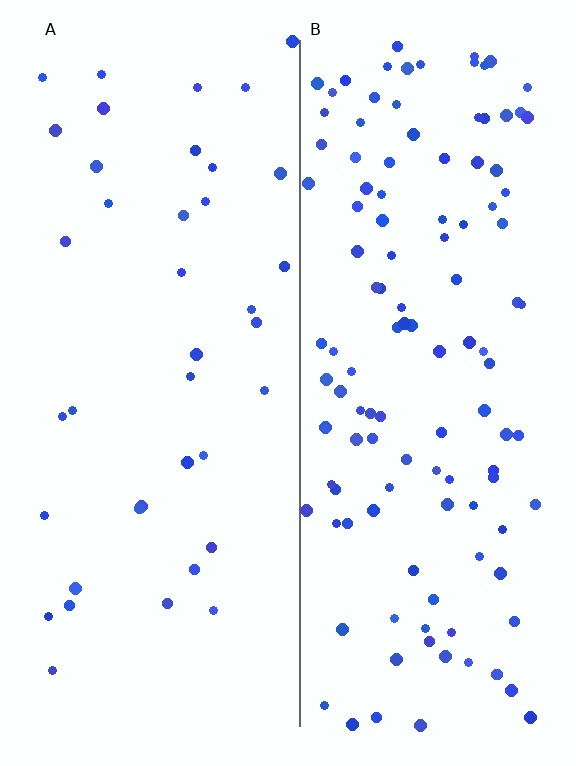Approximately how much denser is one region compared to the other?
Approximately 3.2× — region B over region A.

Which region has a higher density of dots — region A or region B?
B (the right).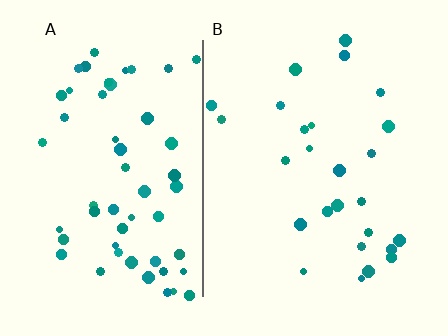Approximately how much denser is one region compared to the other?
Approximately 2.1× — region A over region B.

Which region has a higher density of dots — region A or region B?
A (the left).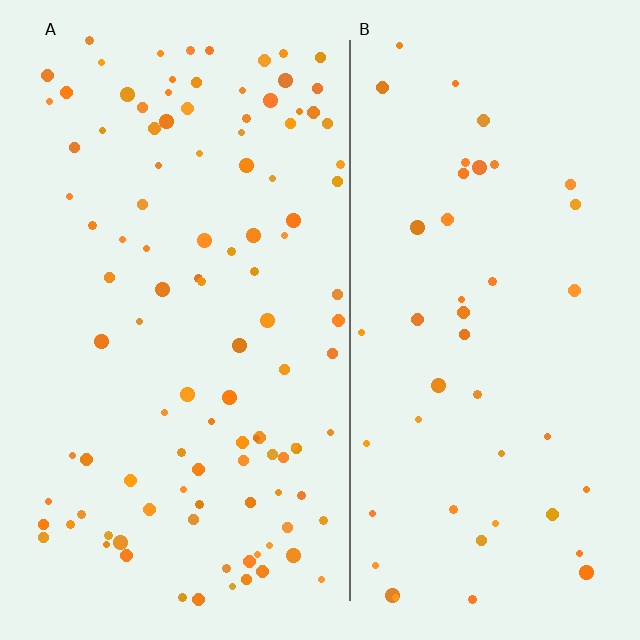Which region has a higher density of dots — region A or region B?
A (the left).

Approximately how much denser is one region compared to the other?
Approximately 2.3× — region A over region B.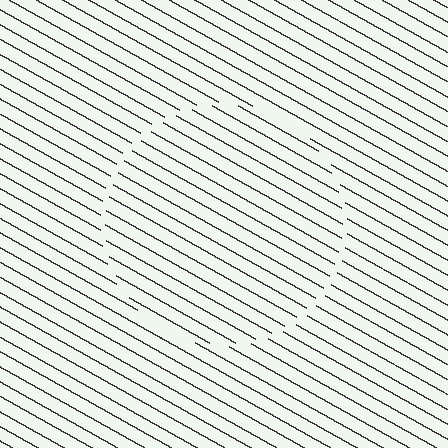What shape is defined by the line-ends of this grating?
An illusory circle. The interior of the shape contains the same grating, shifted by half a period — the contour is defined by the phase discontinuity where line-ends from the inner and outer gratings abut.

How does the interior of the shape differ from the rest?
The interior of the shape contains the same grating, shifted by half a period — the contour is defined by the phase discontinuity where line-ends from the inner and outer gratings abut.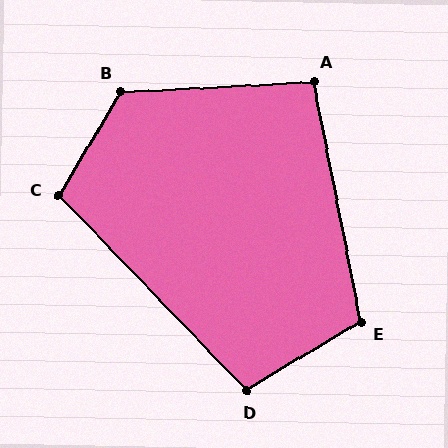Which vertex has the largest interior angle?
B, at approximately 124 degrees.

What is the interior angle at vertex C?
Approximately 105 degrees (obtuse).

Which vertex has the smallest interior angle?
A, at approximately 98 degrees.